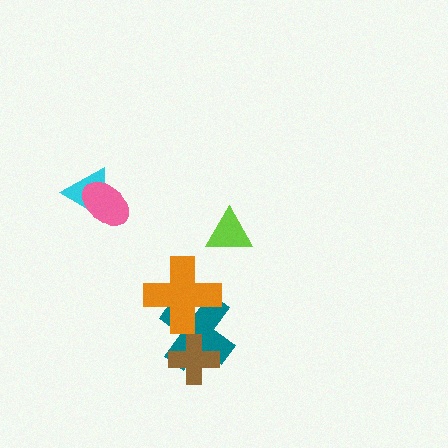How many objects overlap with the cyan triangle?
1 object overlaps with the cyan triangle.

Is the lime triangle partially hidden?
No, no other shape covers it.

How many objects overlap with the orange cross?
1 object overlaps with the orange cross.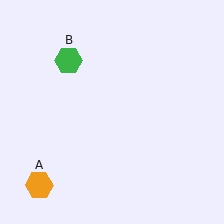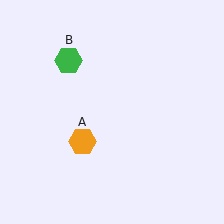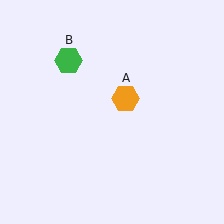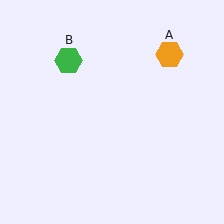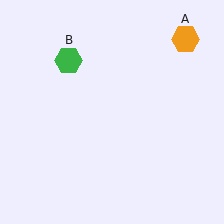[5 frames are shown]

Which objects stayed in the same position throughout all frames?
Green hexagon (object B) remained stationary.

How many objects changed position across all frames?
1 object changed position: orange hexagon (object A).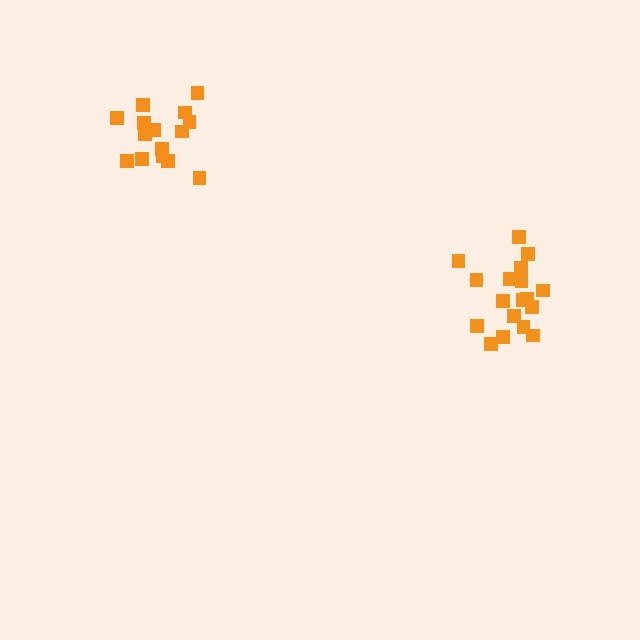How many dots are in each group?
Group 1: 15 dots, Group 2: 19 dots (34 total).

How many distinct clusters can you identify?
There are 2 distinct clusters.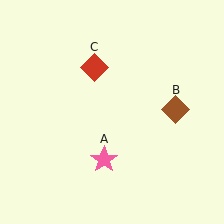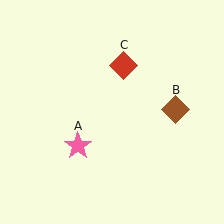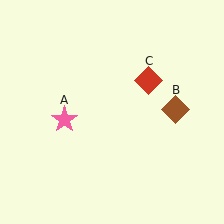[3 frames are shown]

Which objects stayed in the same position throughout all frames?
Brown diamond (object B) remained stationary.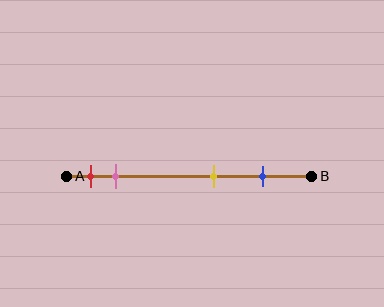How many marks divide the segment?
There are 4 marks dividing the segment.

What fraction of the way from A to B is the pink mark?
The pink mark is approximately 20% (0.2) of the way from A to B.